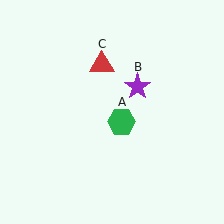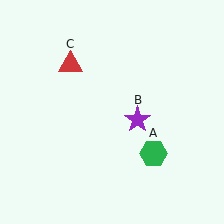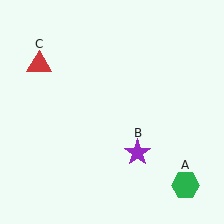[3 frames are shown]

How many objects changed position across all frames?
3 objects changed position: green hexagon (object A), purple star (object B), red triangle (object C).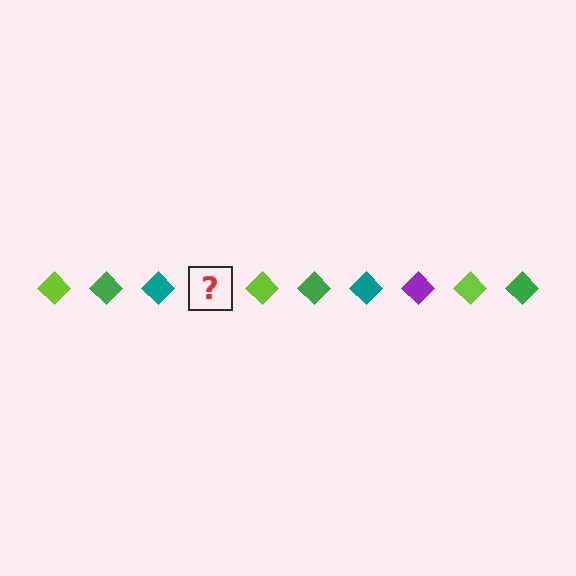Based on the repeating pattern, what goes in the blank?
The blank should be a purple diamond.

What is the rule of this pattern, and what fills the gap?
The rule is that the pattern cycles through lime, green, teal, purple diamonds. The gap should be filled with a purple diamond.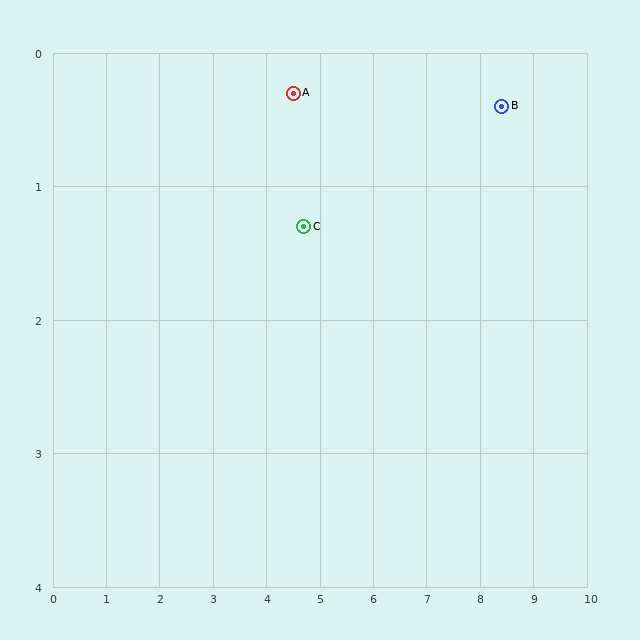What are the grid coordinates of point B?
Point B is at approximately (8.4, 0.4).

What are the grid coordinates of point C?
Point C is at approximately (4.7, 1.3).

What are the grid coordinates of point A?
Point A is at approximately (4.5, 0.3).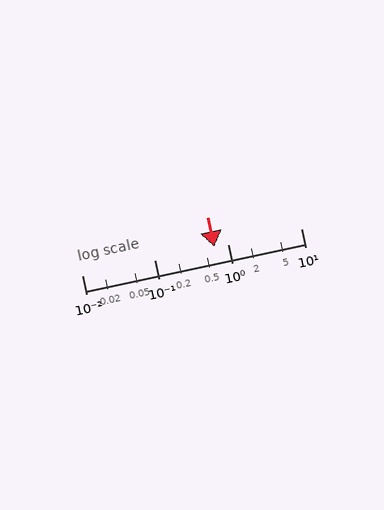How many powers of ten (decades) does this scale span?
The scale spans 3 decades, from 0.01 to 10.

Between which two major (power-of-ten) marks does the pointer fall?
The pointer is between 0.1 and 1.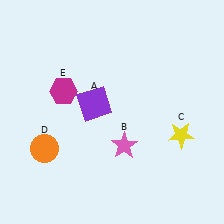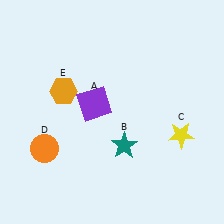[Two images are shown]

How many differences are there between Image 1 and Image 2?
There are 2 differences between the two images.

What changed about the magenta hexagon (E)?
In Image 1, E is magenta. In Image 2, it changed to orange.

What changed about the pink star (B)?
In Image 1, B is pink. In Image 2, it changed to teal.